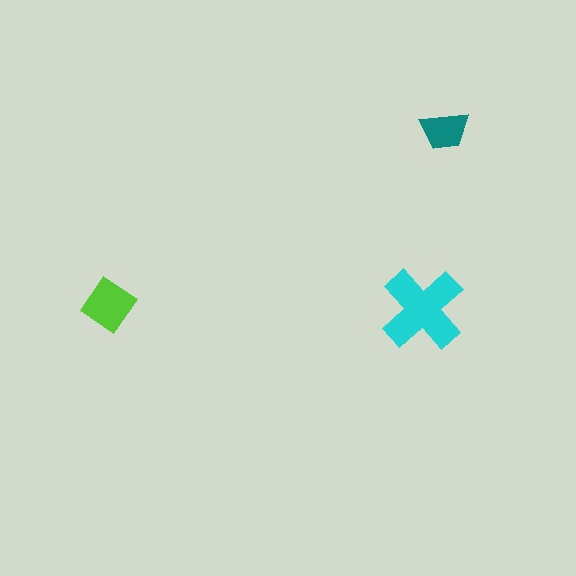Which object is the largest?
The cyan cross.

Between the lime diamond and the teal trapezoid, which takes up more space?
The lime diamond.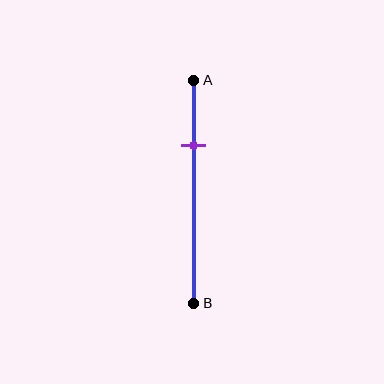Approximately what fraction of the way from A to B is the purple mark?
The purple mark is approximately 30% of the way from A to B.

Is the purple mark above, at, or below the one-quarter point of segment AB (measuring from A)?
The purple mark is below the one-quarter point of segment AB.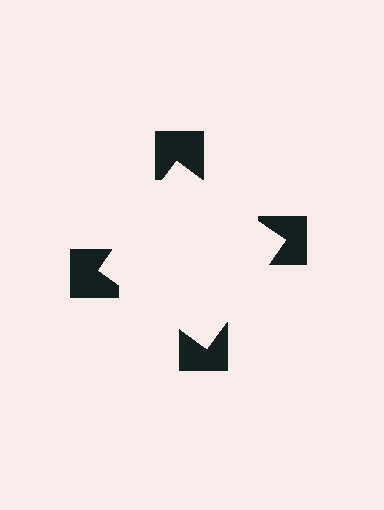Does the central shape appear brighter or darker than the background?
It typically appears slightly brighter than the background, even though no actual brightness change is drawn.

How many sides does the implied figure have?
4 sides.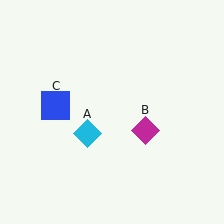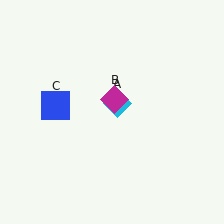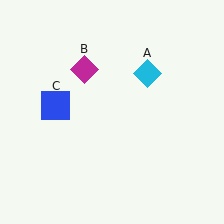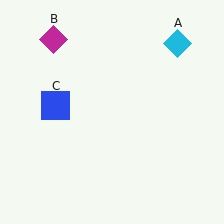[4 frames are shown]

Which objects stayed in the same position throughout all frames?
Blue square (object C) remained stationary.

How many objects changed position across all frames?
2 objects changed position: cyan diamond (object A), magenta diamond (object B).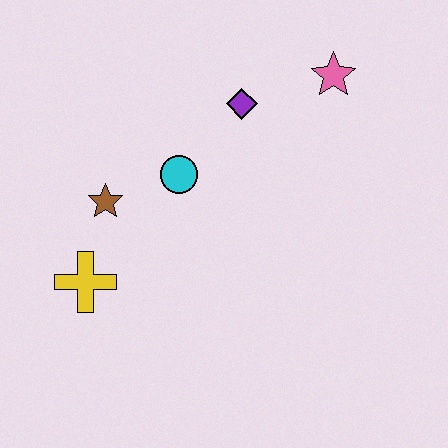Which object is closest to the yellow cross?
The brown star is closest to the yellow cross.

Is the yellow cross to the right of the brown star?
No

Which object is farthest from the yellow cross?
The pink star is farthest from the yellow cross.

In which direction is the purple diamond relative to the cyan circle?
The purple diamond is above the cyan circle.